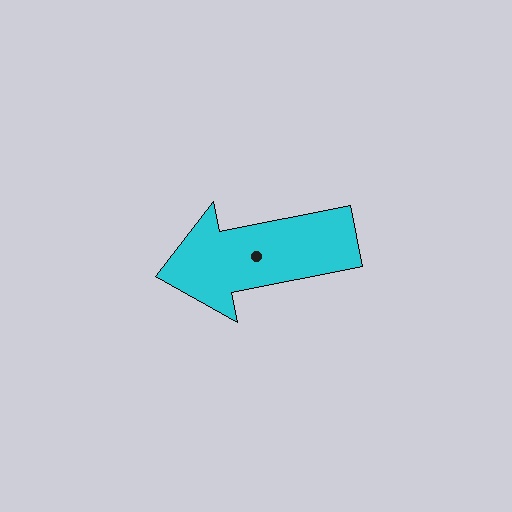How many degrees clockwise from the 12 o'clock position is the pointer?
Approximately 259 degrees.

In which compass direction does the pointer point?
West.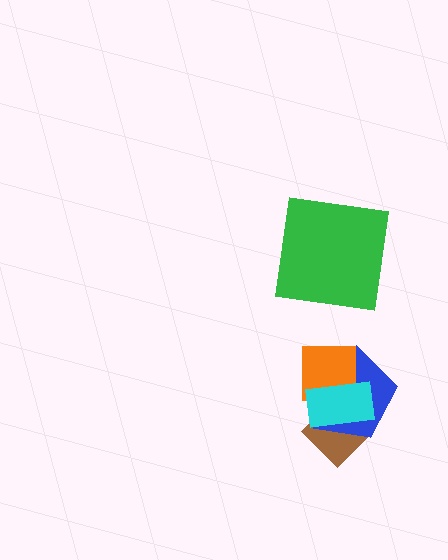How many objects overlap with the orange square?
2 objects overlap with the orange square.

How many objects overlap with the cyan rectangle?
3 objects overlap with the cyan rectangle.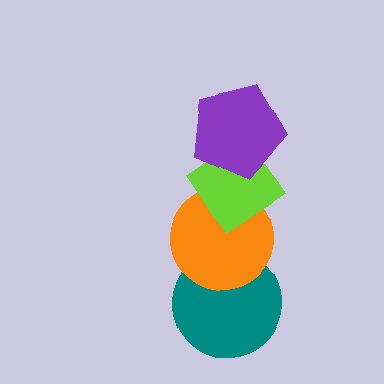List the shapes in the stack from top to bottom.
From top to bottom: the purple pentagon, the lime diamond, the orange circle, the teal circle.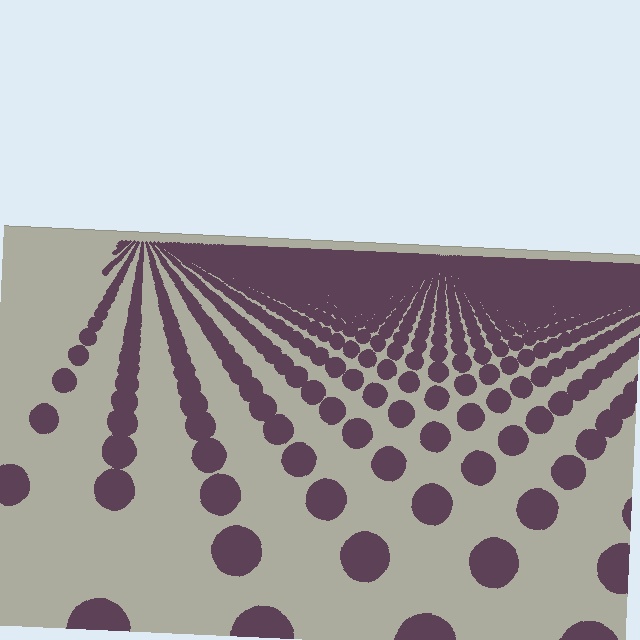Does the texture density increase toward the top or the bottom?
Density increases toward the top.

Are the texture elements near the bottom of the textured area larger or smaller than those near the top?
Larger. Near the bottom, elements are closer to the viewer and appear at a bigger on-screen size.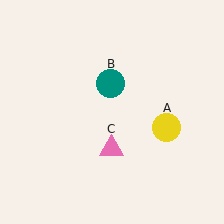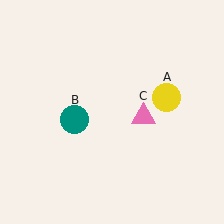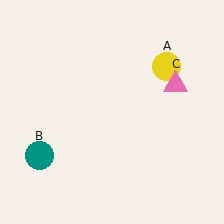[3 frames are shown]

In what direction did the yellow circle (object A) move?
The yellow circle (object A) moved up.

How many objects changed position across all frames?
3 objects changed position: yellow circle (object A), teal circle (object B), pink triangle (object C).